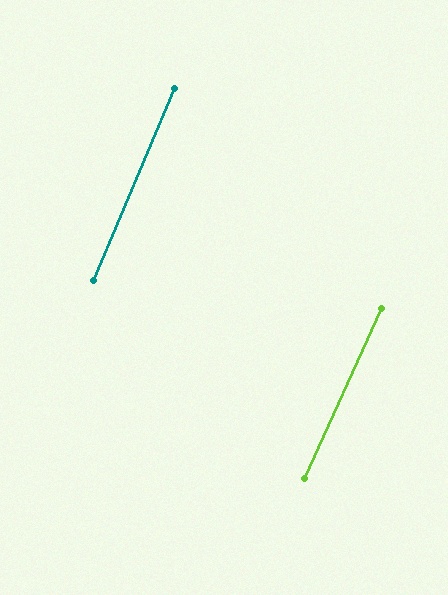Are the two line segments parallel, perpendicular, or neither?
Parallel — their directions differ by only 1.4°.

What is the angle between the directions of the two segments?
Approximately 1 degree.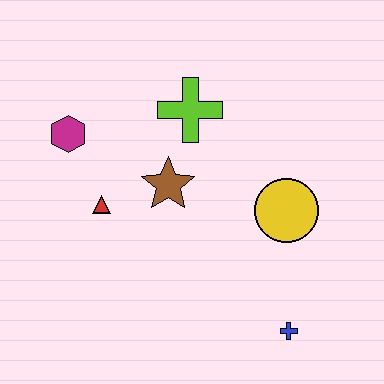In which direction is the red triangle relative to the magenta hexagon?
The red triangle is below the magenta hexagon.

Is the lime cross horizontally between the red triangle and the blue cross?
Yes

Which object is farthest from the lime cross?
The blue cross is farthest from the lime cross.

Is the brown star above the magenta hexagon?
No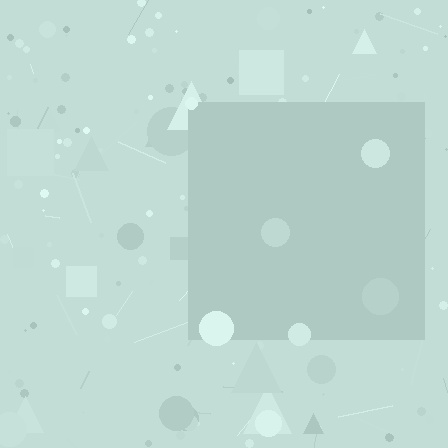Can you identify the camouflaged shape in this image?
The camouflaged shape is a square.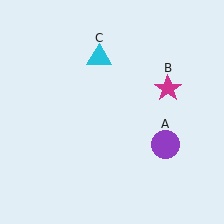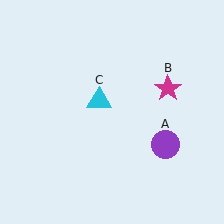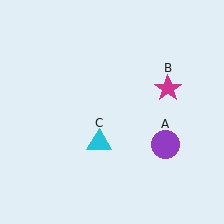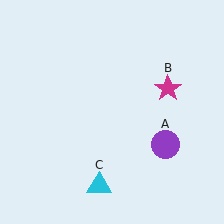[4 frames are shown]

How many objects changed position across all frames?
1 object changed position: cyan triangle (object C).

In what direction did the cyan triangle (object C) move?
The cyan triangle (object C) moved down.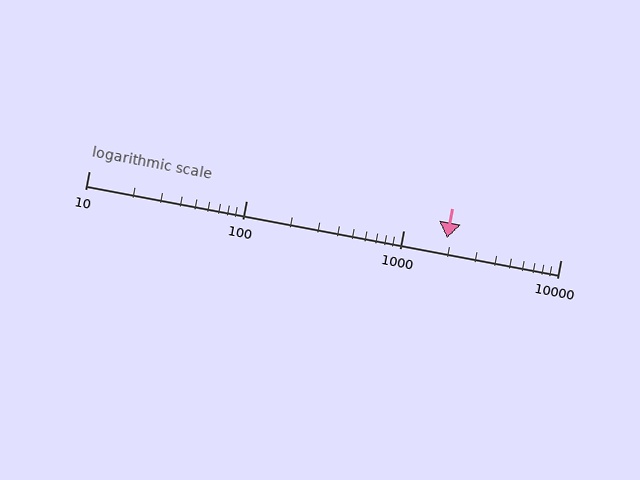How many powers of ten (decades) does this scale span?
The scale spans 3 decades, from 10 to 10000.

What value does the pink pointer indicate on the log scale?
The pointer indicates approximately 1900.